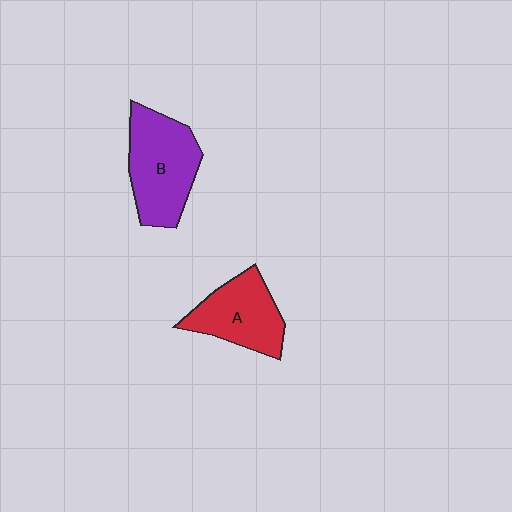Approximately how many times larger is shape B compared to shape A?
Approximately 1.2 times.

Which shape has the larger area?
Shape B (purple).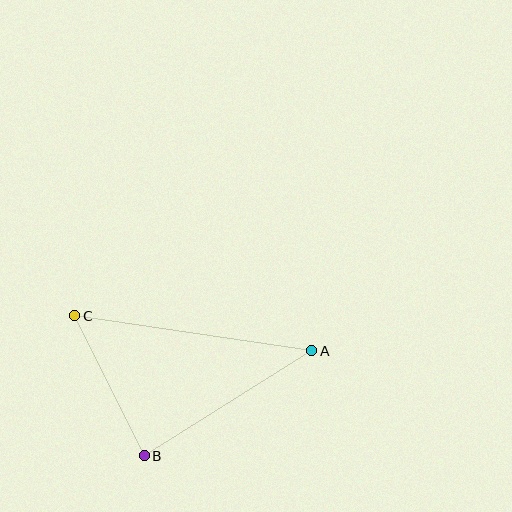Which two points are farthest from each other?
Points A and C are farthest from each other.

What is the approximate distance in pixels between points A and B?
The distance between A and B is approximately 198 pixels.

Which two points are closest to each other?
Points B and C are closest to each other.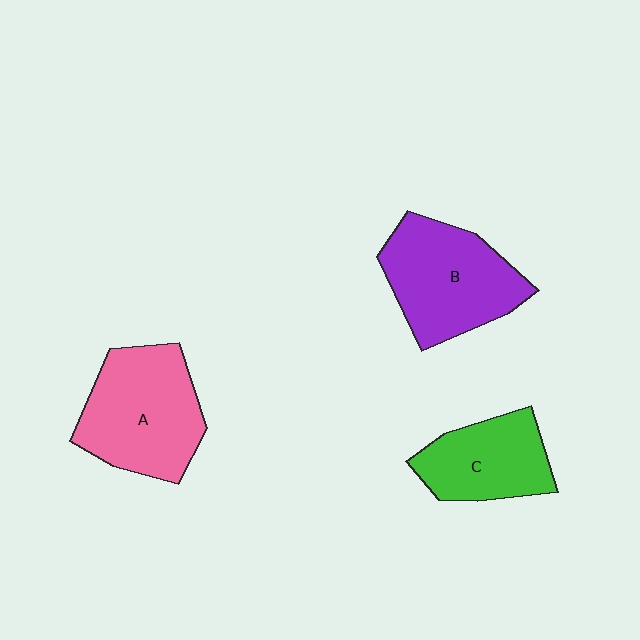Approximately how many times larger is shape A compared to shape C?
Approximately 1.4 times.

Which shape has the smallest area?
Shape C (green).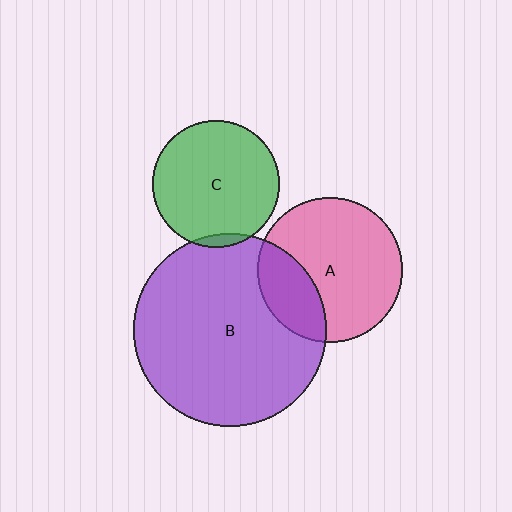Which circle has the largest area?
Circle B (purple).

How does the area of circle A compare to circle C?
Approximately 1.3 times.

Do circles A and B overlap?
Yes.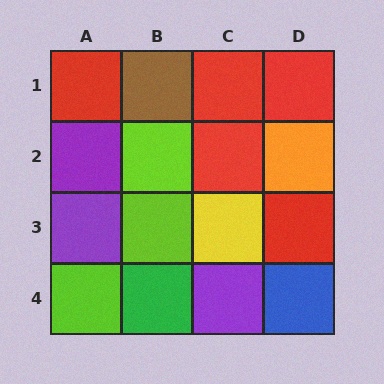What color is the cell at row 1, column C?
Red.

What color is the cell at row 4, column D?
Blue.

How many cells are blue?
1 cell is blue.